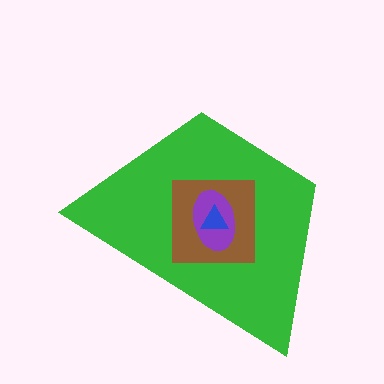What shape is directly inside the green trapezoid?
The brown square.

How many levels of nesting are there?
4.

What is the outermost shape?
The green trapezoid.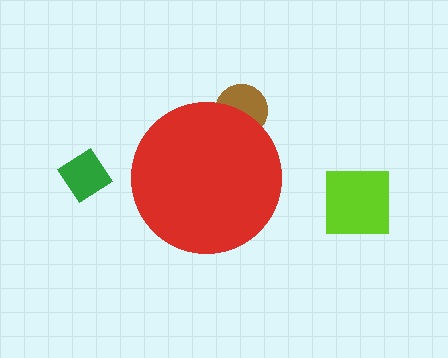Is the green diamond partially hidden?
No, the green diamond is fully visible.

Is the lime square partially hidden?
No, the lime square is fully visible.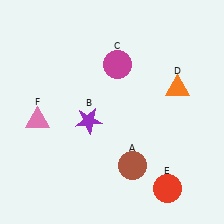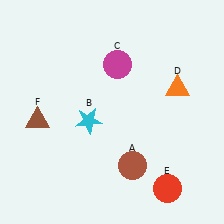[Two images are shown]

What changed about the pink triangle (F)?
In Image 1, F is pink. In Image 2, it changed to brown.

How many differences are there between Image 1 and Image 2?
There are 2 differences between the two images.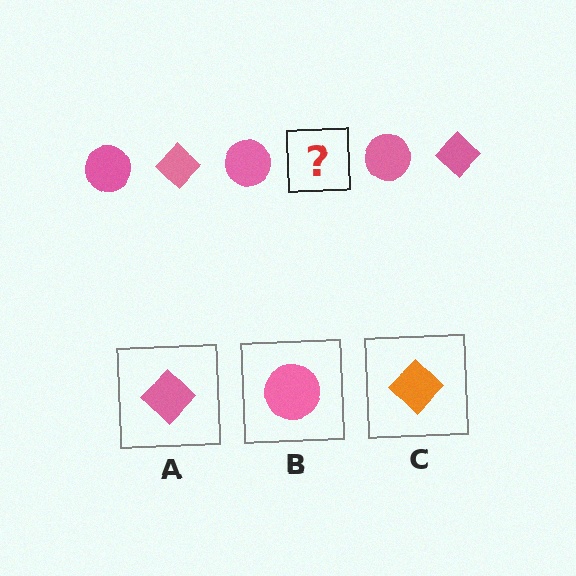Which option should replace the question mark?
Option A.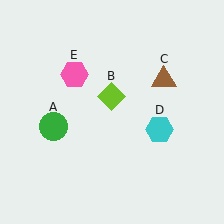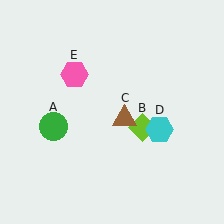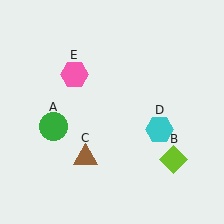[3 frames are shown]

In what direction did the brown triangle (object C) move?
The brown triangle (object C) moved down and to the left.